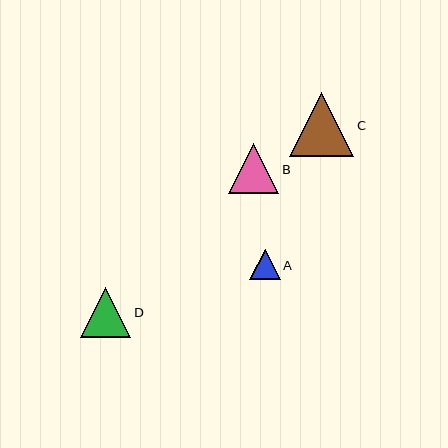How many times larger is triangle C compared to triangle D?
Triangle C is approximately 1.3 times the size of triangle D.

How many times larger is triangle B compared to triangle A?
Triangle B is approximately 1.6 times the size of triangle A.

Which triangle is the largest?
Triangle C is the largest with a size of approximately 65 pixels.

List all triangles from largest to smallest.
From largest to smallest: C, D, B, A.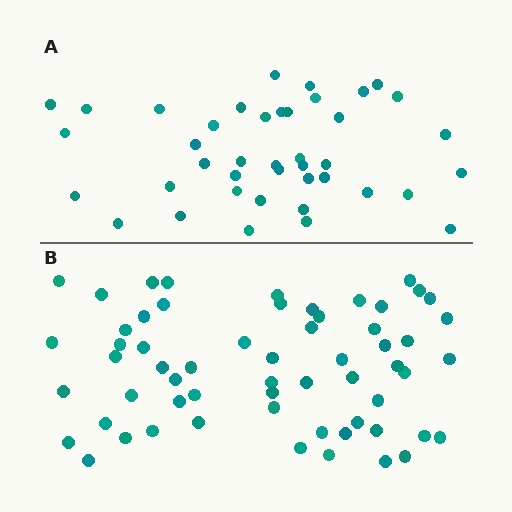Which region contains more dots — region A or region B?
Region B (the bottom region) has more dots.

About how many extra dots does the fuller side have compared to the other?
Region B has approximately 20 more dots than region A.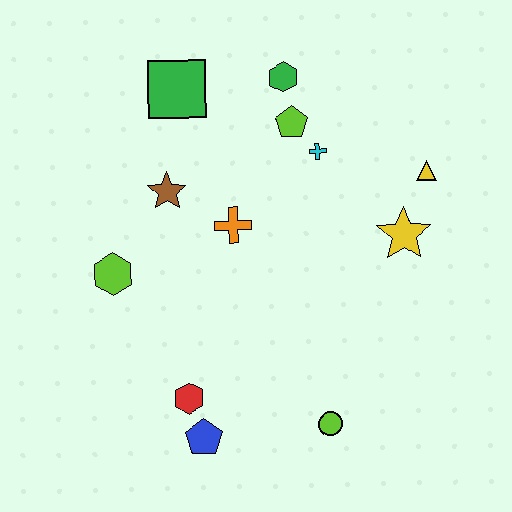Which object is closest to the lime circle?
The blue pentagon is closest to the lime circle.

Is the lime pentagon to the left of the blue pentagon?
No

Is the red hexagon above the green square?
No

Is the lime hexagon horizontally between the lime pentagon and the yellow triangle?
No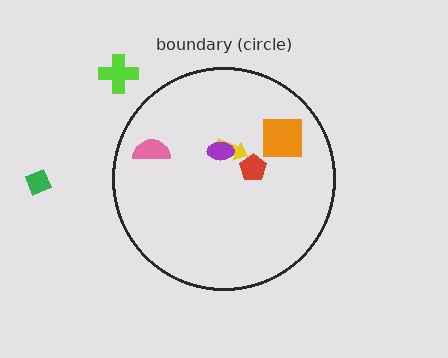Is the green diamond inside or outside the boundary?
Outside.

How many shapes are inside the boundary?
5 inside, 2 outside.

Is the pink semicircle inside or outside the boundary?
Inside.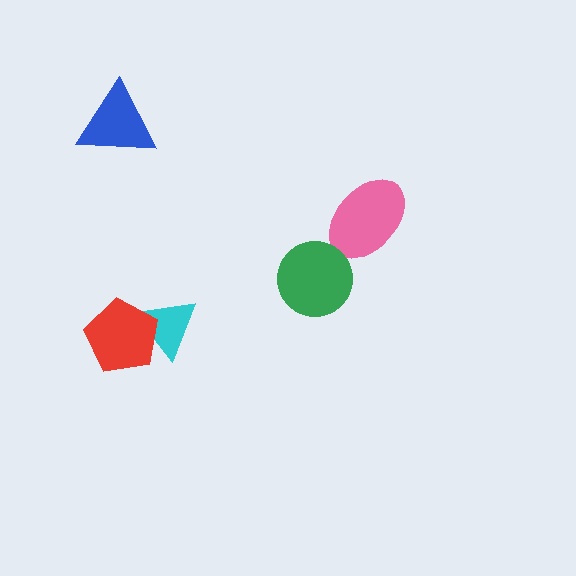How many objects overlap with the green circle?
0 objects overlap with the green circle.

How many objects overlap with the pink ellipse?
0 objects overlap with the pink ellipse.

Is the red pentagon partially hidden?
No, no other shape covers it.